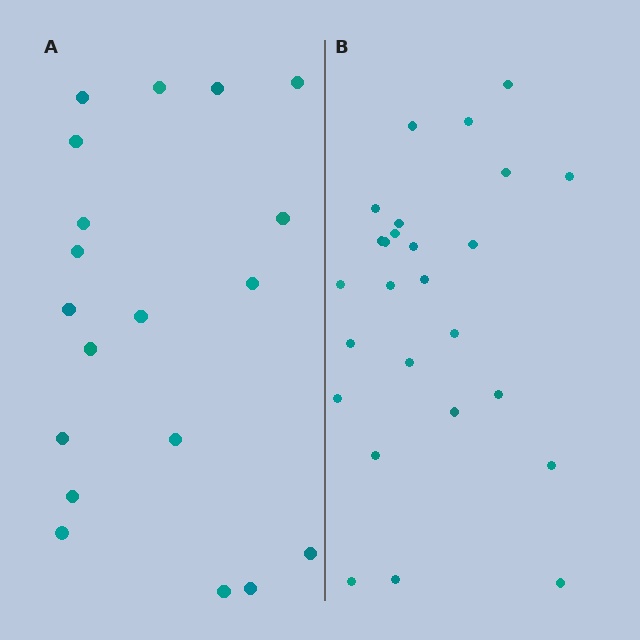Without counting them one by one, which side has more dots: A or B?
Region B (the right region) has more dots.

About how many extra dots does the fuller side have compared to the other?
Region B has roughly 8 or so more dots than region A.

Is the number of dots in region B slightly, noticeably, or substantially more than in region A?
Region B has noticeably more, but not dramatically so. The ratio is roughly 1.4 to 1.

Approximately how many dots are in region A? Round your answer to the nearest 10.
About 20 dots. (The exact count is 19, which rounds to 20.)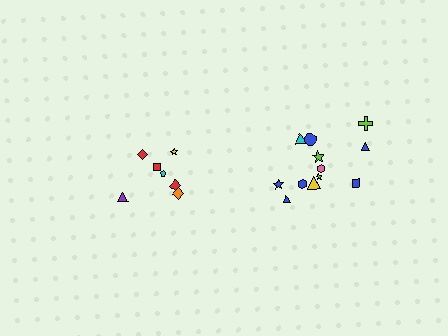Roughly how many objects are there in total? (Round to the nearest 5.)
Roughly 20 objects in total.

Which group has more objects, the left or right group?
The right group.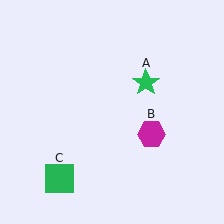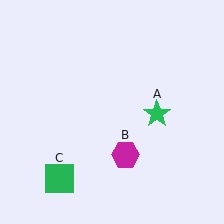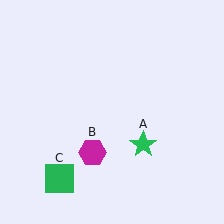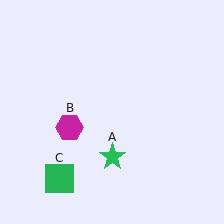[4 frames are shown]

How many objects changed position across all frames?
2 objects changed position: green star (object A), magenta hexagon (object B).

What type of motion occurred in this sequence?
The green star (object A), magenta hexagon (object B) rotated clockwise around the center of the scene.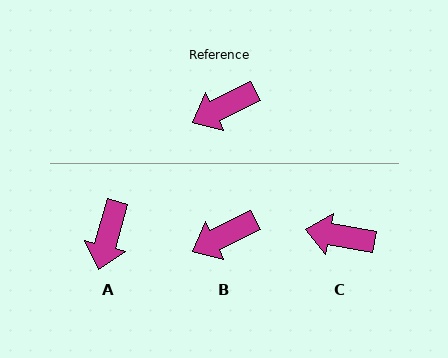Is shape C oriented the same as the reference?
No, it is off by about 37 degrees.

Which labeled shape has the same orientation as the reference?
B.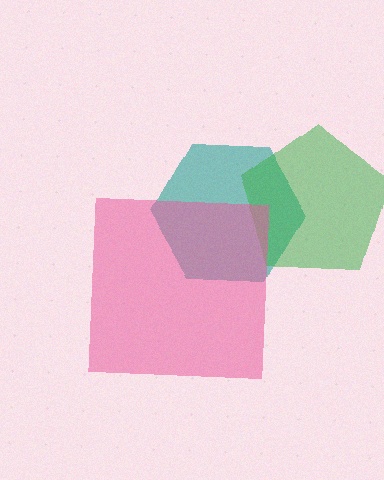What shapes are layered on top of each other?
The layered shapes are: a teal hexagon, a green pentagon, a pink square.